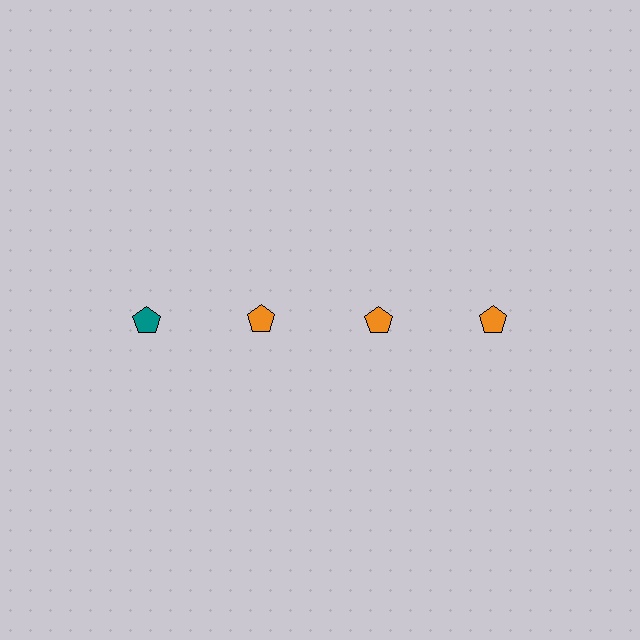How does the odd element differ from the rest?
It has a different color: teal instead of orange.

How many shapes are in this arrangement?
There are 4 shapes arranged in a grid pattern.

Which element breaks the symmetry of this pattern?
The teal pentagon in the top row, leftmost column breaks the symmetry. All other shapes are orange pentagons.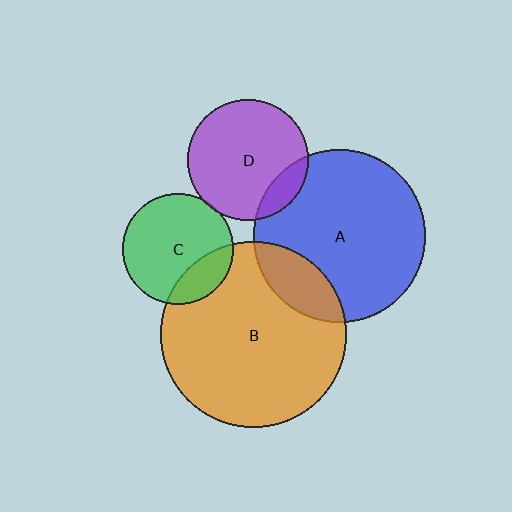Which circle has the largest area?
Circle B (orange).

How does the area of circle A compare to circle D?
Approximately 2.0 times.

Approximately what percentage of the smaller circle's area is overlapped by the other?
Approximately 20%.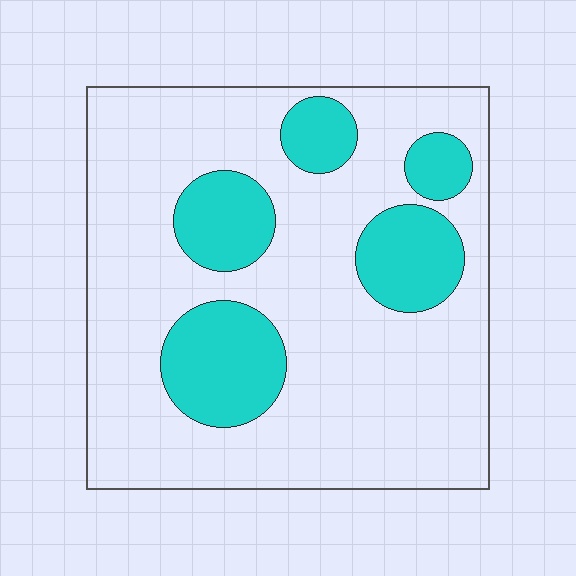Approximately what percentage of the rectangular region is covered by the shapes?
Approximately 25%.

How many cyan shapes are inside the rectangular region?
5.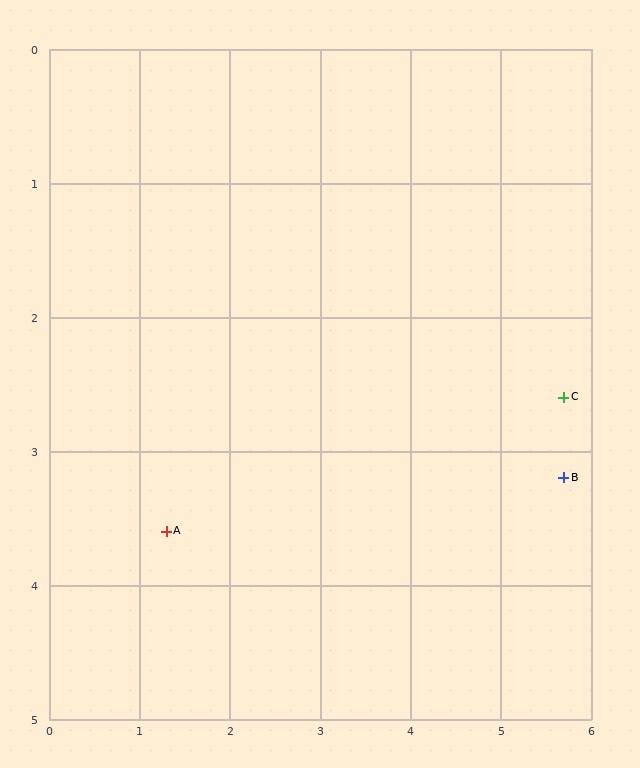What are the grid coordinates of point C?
Point C is at approximately (5.7, 2.6).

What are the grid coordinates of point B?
Point B is at approximately (5.7, 3.2).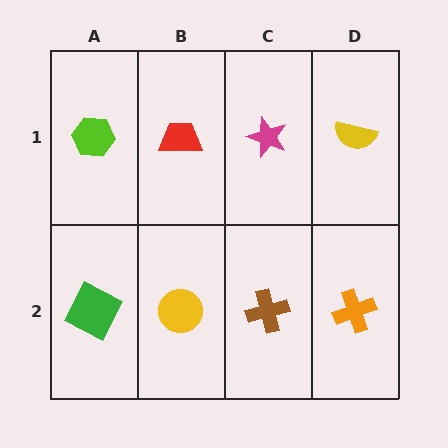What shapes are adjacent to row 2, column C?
A magenta star (row 1, column C), a yellow circle (row 2, column B), an orange cross (row 2, column D).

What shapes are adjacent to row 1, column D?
An orange cross (row 2, column D), a magenta star (row 1, column C).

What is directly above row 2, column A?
A lime hexagon.